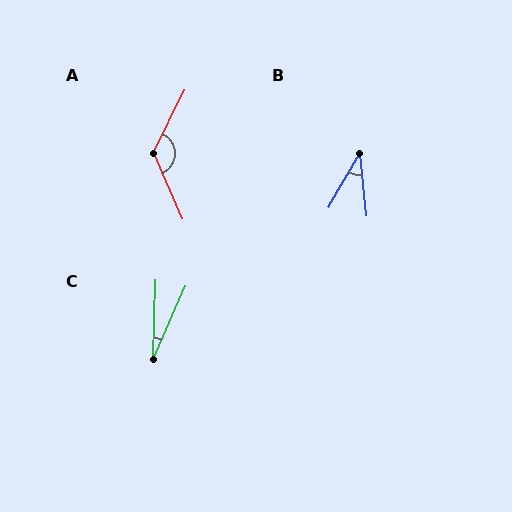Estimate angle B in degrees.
Approximately 36 degrees.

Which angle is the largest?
A, at approximately 130 degrees.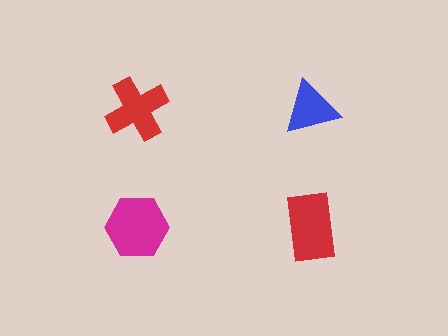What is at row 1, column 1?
A red cross.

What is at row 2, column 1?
A magenta hexagon.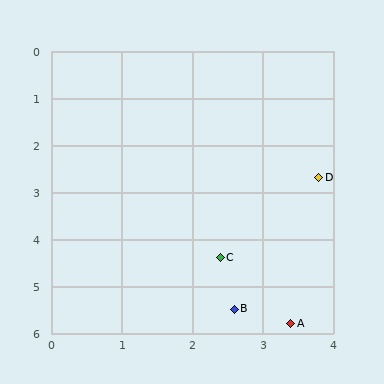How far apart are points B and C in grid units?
Points B and C are about 1.1 grid units apart.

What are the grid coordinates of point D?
Point D is at approximately (3.8, 2.7).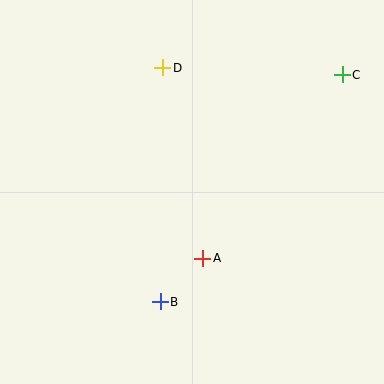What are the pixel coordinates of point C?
Point C is at (342, 75).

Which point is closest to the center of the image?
Point A at (203, 258) is closest to the center.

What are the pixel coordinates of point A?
Point A is at (203, 258).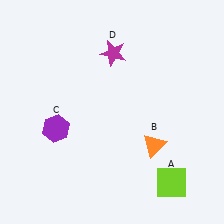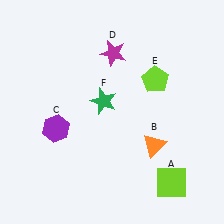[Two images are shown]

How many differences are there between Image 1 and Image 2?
There are 2 differences between the two images.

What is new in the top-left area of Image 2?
A green star (F) was added in the top-left area of Image 2.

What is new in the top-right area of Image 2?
A lime pentagon (E) was added in the top-right area of Image 2.